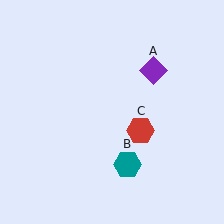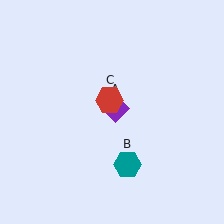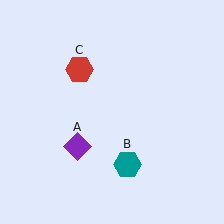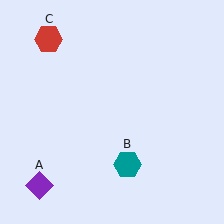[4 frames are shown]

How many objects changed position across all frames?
2 objects changed position: purple diamond (object A), red hexagon (object C).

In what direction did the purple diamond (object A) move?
The purple diamond (object A) moved down and to the left.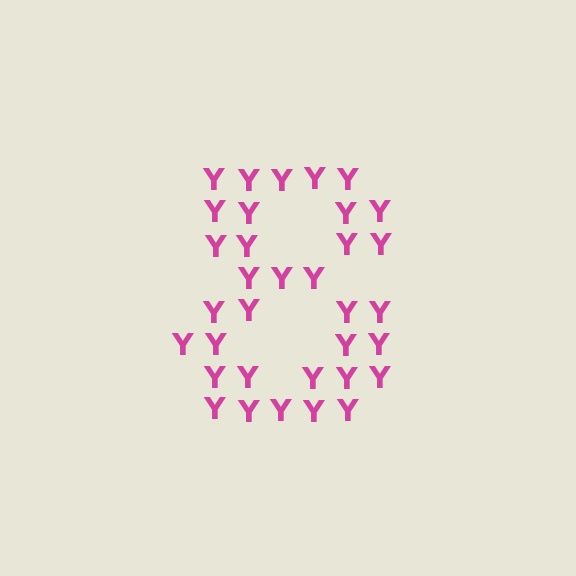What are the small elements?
The small elements are letter Y's.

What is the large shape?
The large shape is the digit 8.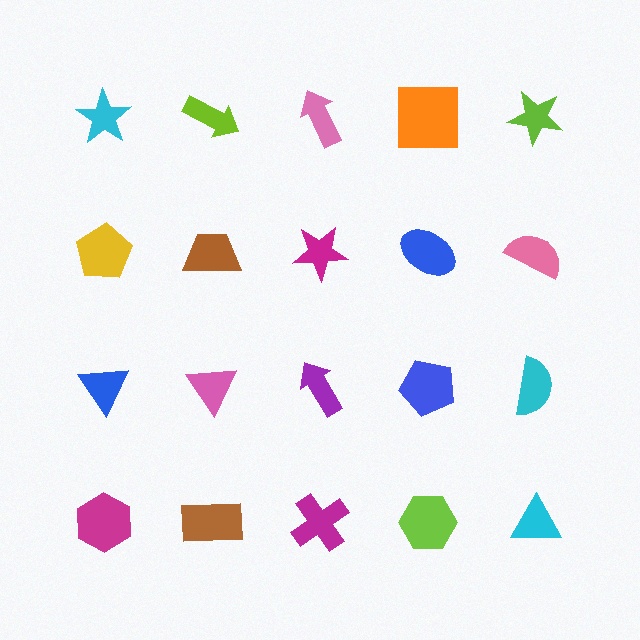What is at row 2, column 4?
A blue ellipse.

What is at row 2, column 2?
A brown trapezoid.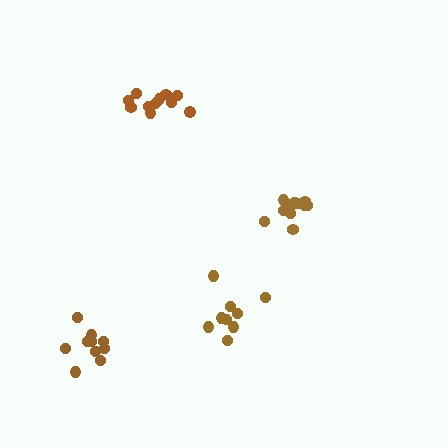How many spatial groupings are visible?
There are 4 spatial groupings.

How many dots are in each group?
Group 1: 11 dots, Group 2: 11 dots, Group 3: 9 dots, Group 4: 10 dots (41 total).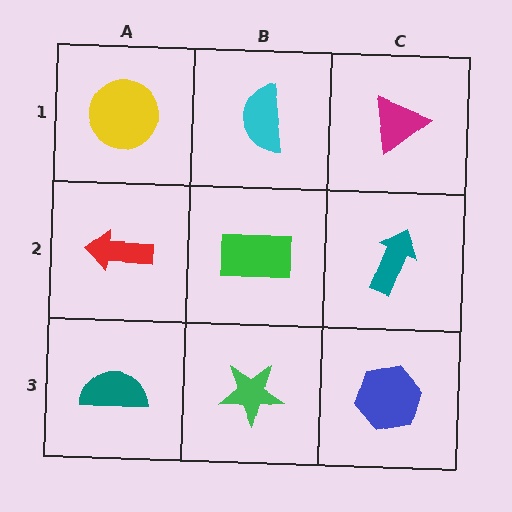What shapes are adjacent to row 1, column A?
A red arrow (row 2, column A), a cyan semicircle (row 1, column B).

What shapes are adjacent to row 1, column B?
A green rectangle (row 2, column B), a yellow circle (row 1, column A), a magenta triangle (row 1, column C).